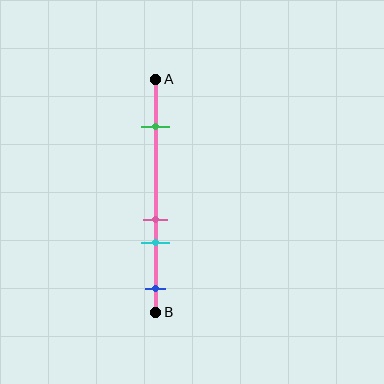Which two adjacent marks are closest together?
The pink and cyan marks are the closest adjacent pair.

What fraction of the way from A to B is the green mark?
The green mark is approximately 20% (0.2) of the way from A to B.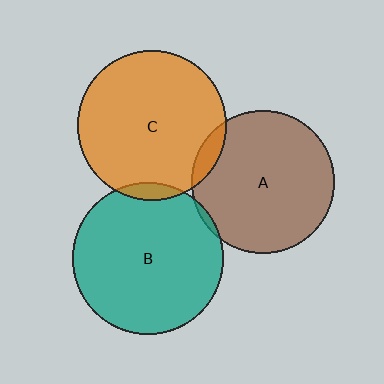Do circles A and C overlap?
Yes.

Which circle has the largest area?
Circle B (teal).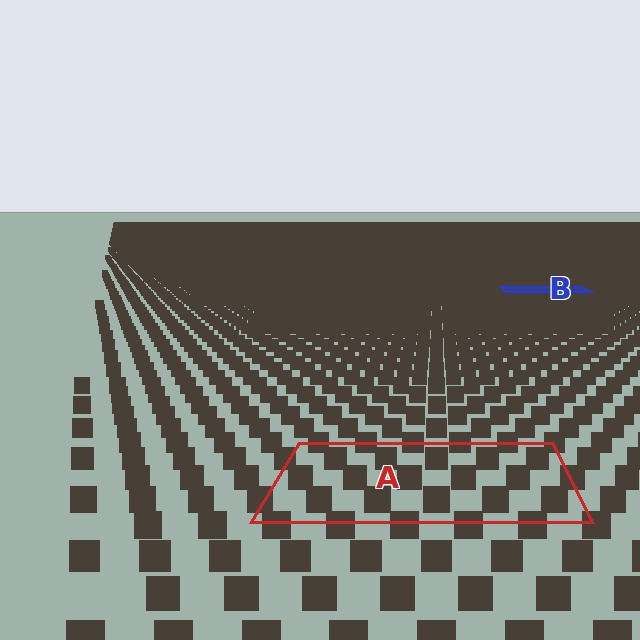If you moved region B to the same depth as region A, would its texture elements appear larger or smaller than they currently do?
They would appear larger. At a closer depth, the same texture elements are projected at a bigger on-screen size.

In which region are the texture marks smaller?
The texture marks are smaller in region B, because it is farther away.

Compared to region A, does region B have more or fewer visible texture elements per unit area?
Region B has more texture elements per unit area — they are packed more densely because it is farther away.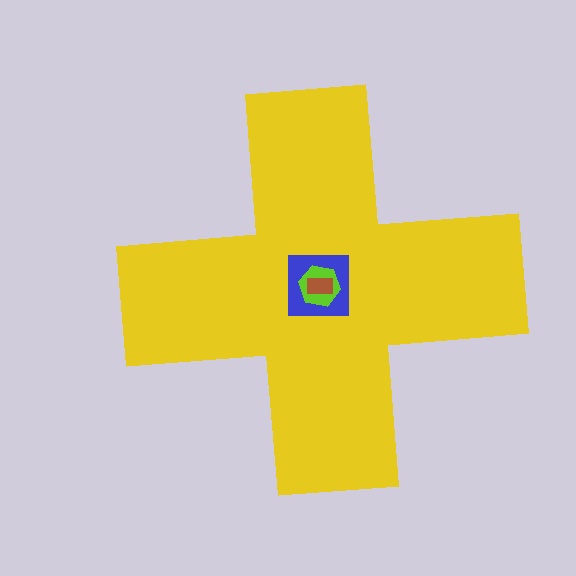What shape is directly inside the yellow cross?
The blue square.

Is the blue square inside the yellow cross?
Yes.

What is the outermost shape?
The yellow cross.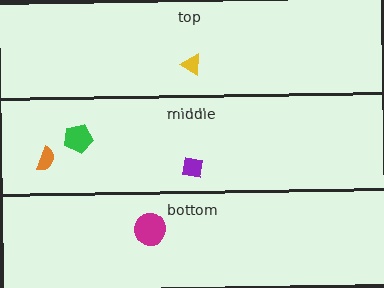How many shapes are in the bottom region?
1.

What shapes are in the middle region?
The green pentagon, the orange semicircle, the purple square.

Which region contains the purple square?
The middle region.